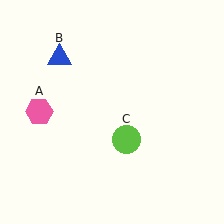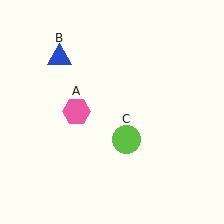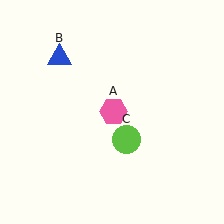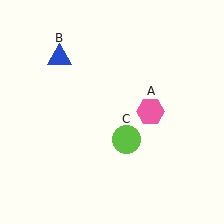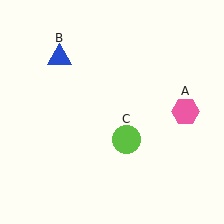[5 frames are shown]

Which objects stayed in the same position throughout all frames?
Blue triangle (object B) and lime circle (object C) remained stationary.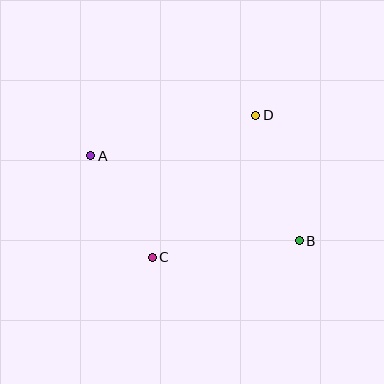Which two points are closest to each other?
Points A and C are closest to each other.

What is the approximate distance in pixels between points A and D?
The distance between A and D is approximately 170 pixels.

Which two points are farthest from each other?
Points A and B are farthest from each other.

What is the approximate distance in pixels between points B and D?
The distance between B and D is approximately 133 pixels.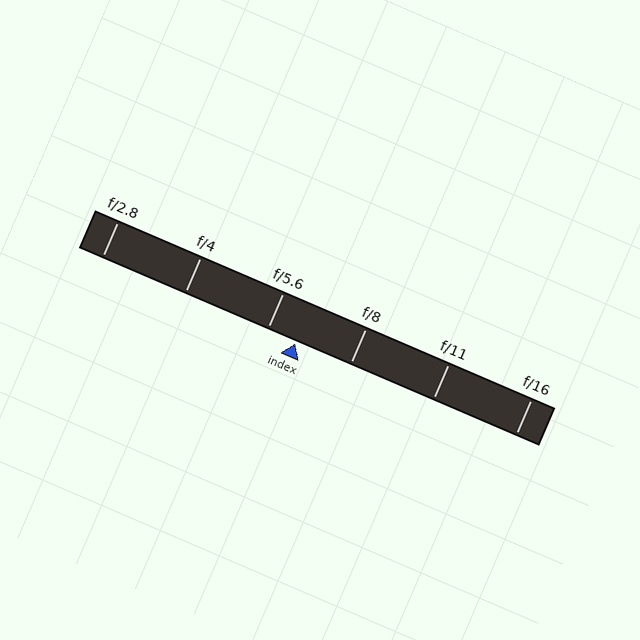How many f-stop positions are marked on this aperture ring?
There are 6 f-stop positions marked.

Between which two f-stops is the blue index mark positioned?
The index mark is between f/5.6 and f/8.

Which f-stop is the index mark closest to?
The index mark is closest to f/5.6.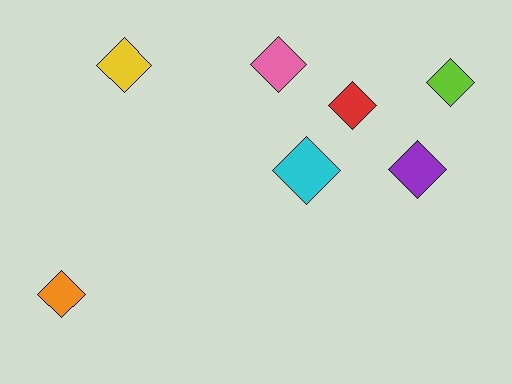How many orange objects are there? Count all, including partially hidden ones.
There is 1 orange object.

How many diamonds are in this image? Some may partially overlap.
There are 7 diamonds.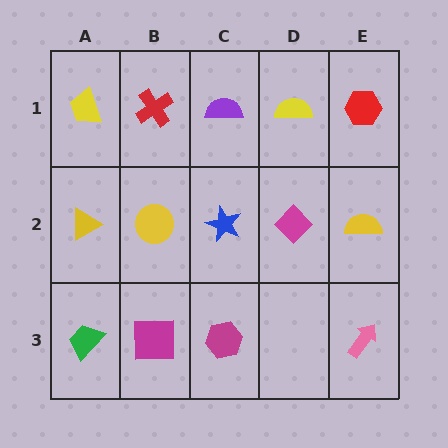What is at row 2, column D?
A magenta diamond.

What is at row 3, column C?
A magenta hexagon.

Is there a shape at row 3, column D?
No, that cell is empty.